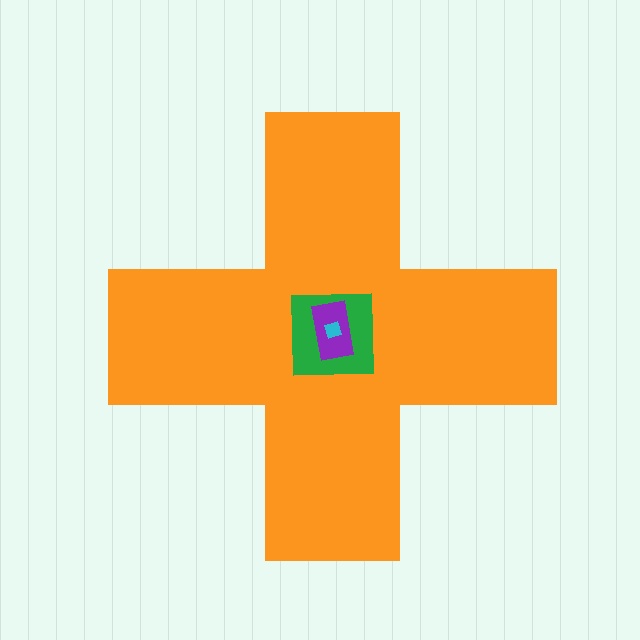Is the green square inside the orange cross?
Yes.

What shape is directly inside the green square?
The purple rectangle.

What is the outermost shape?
The orange cross.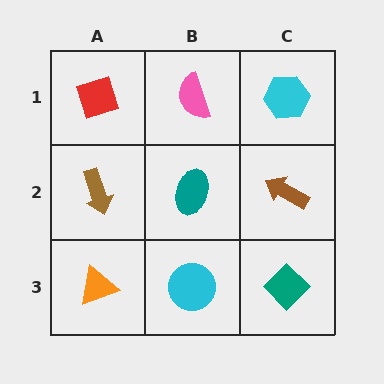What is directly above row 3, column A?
A brown arrow.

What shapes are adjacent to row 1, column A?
A brown arrow (row 2, column A), a pink semicircle (row 1, column B).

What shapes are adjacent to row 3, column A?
A brown arrow (row 2, column A), a cyan circle (row 3, column B).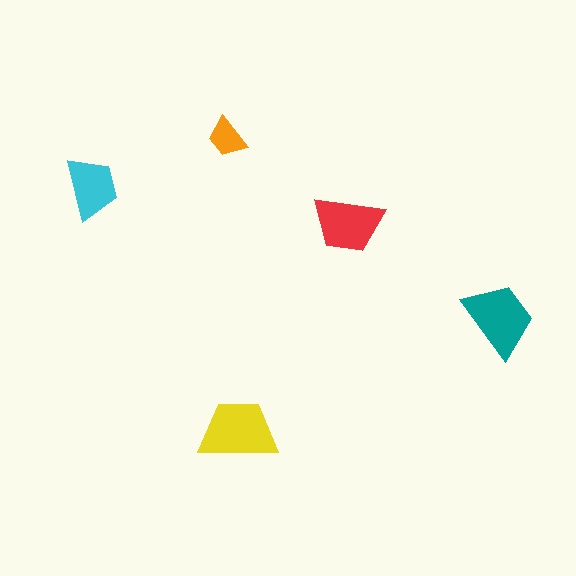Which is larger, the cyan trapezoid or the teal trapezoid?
The teal one.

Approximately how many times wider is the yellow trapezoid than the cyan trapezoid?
About 1.5 times wider.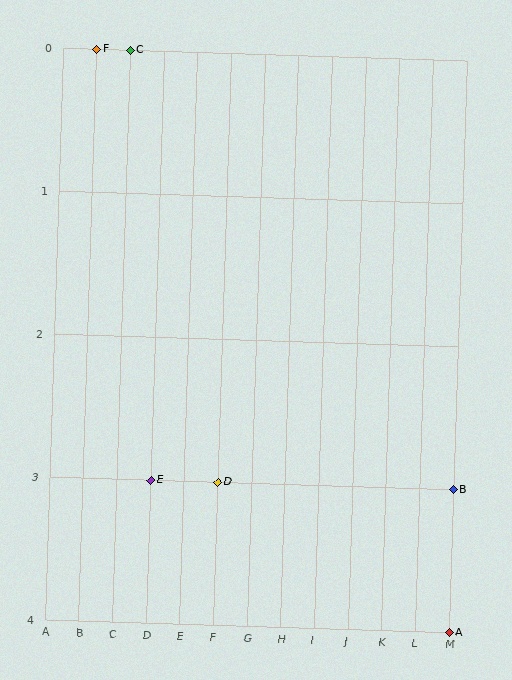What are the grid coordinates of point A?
Point A is at grid coordinates (M, 4).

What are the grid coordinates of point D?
Point D is at grid coordinates (F, 3).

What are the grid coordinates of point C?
Point C is at grid coordinates (C, 0).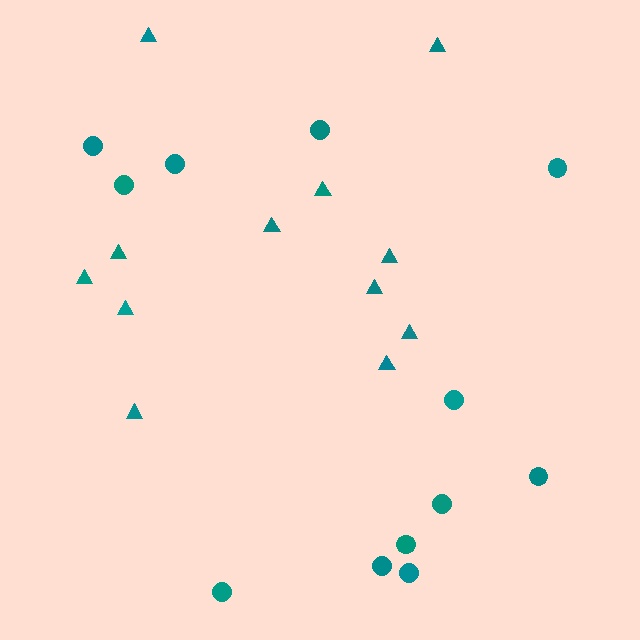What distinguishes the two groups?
There are 2 groups: one group of circles (12) and one group of triangles (12).